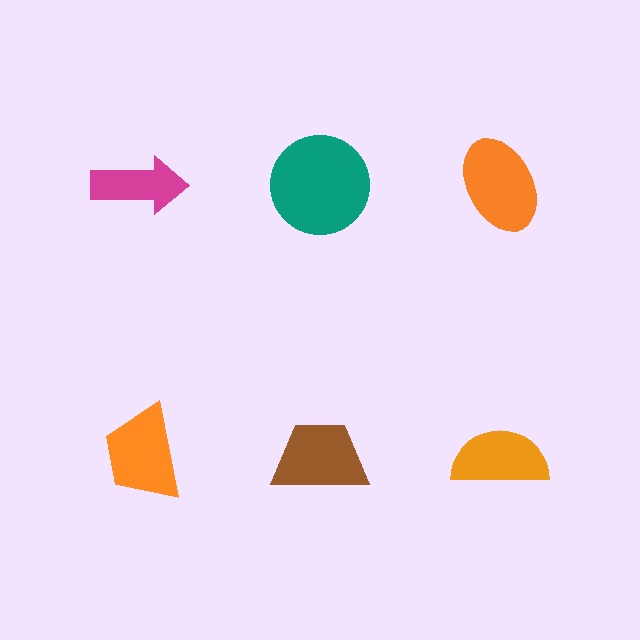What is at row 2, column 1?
An orange trapezoid.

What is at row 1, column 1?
A magenta arrow.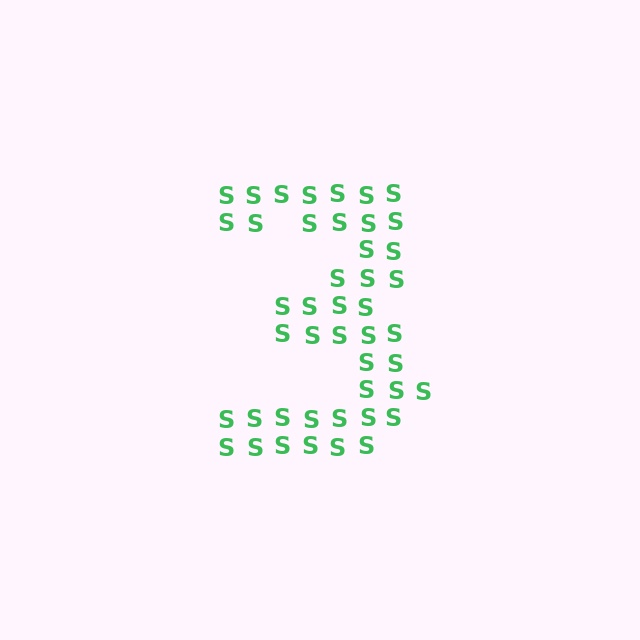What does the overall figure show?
The overall figure shows the digit 3.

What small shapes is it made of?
It is made of small letter S's.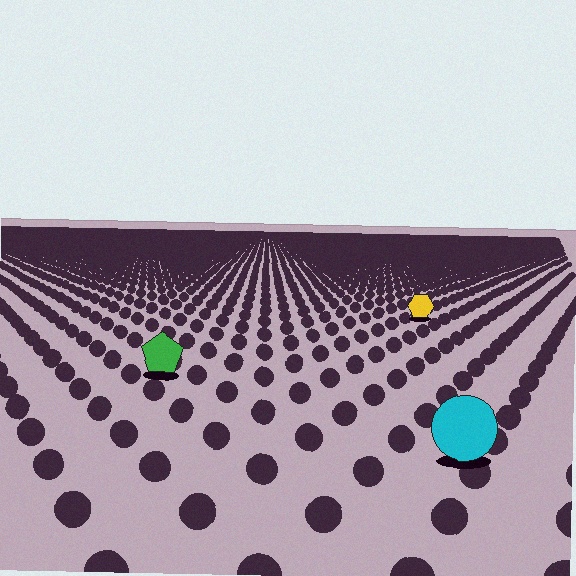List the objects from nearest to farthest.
From nearest to farthest: the cyan circle, the green pentagon, the yellow hexagon.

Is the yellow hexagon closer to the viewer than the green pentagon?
No. The green pentagon is closer — you can tell from the texture gradient: the ground texture is coarser near it.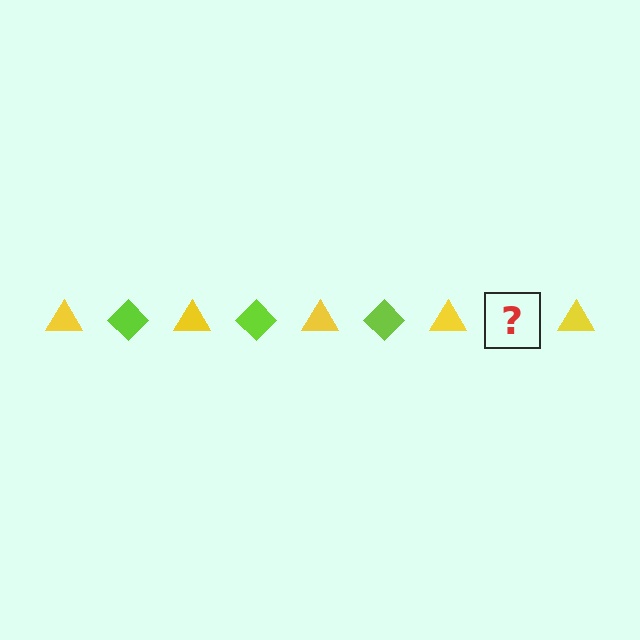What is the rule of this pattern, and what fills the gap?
The rule is that the pattern alternates between yellow triangle and lime diamond. The gap should be filled with a lime diamond.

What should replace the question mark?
The question mark should be replaced with a lime diamond.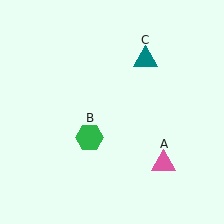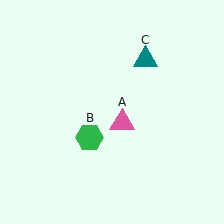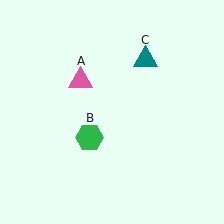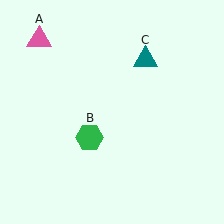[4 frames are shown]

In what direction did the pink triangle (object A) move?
The pink triangle (object A) moved up and to the left.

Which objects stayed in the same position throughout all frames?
Green hexagon (object B) and teal triangle (object C) remained stationary.